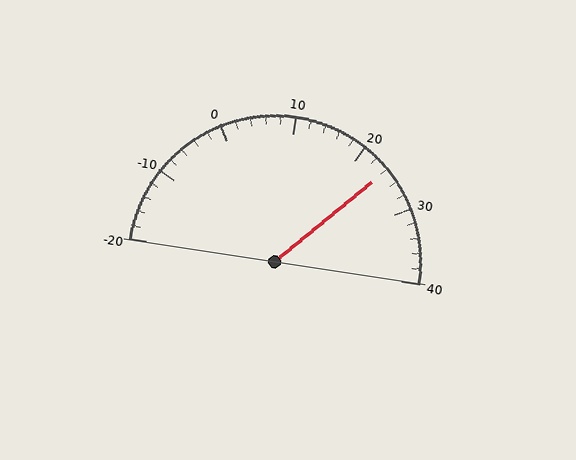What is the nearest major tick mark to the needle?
The nearest major tick mark is 20.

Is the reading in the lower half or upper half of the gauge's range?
The reading is in the upper half of the range (-20 to 40).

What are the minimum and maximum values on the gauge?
The gauge ranges from -20 to 40.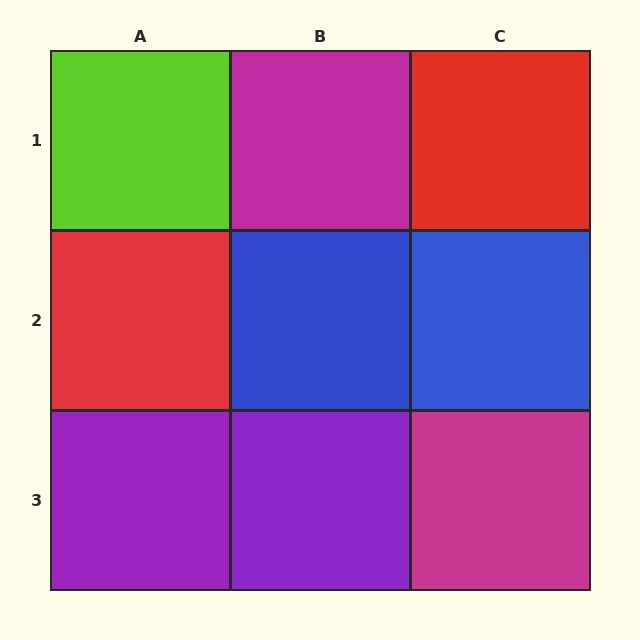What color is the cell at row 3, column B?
Purple.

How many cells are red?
2 cells are red.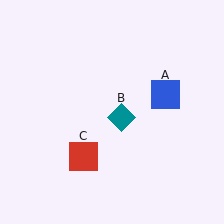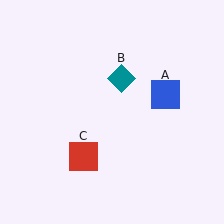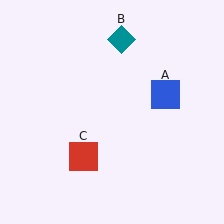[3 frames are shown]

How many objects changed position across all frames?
1 object changed position: teal diamond (object B).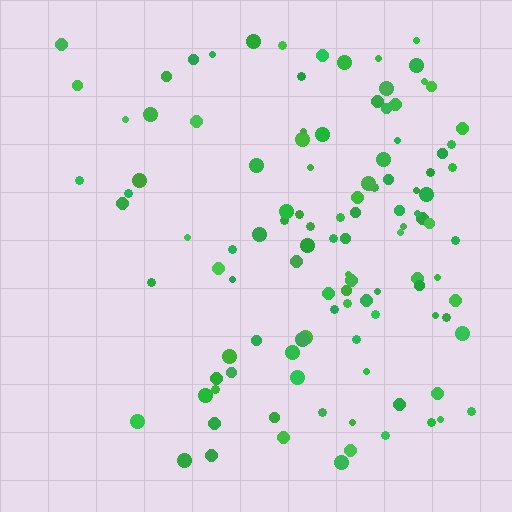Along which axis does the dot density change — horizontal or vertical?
Horizontal.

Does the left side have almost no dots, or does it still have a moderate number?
Still a moderate number, just noticeably fewer than the right.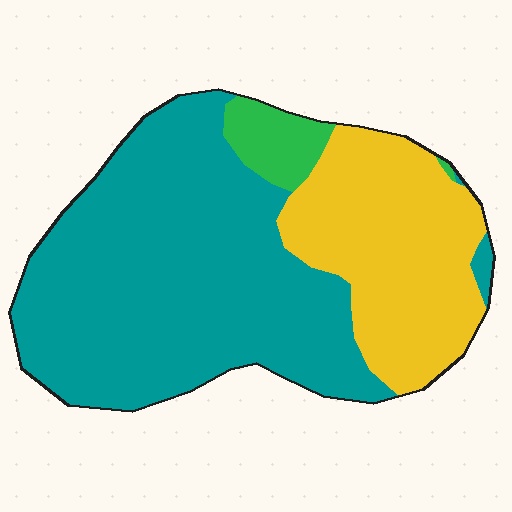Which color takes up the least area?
Green, at roughly 5%.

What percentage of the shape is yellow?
Yellow takes up about one third (1/3) of the shape.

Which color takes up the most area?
Teal, at roughly 65%.